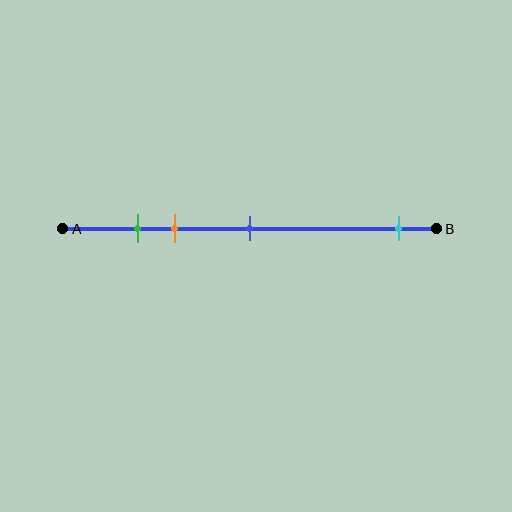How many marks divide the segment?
There are 4 marks dividing the segment.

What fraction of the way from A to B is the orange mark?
The orange mark is approximately 30% (0.3) of the way from A to B.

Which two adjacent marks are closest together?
The green and orange marks are the closest adjacent pair.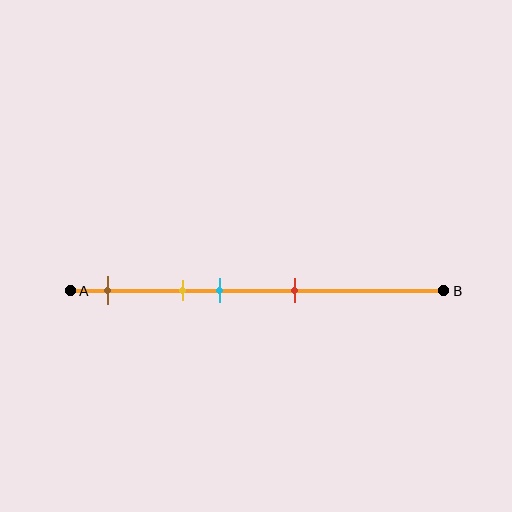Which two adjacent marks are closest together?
The yellow and cyan marks are the closest adjacent pair.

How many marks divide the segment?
There are 4 marks dividing the segment.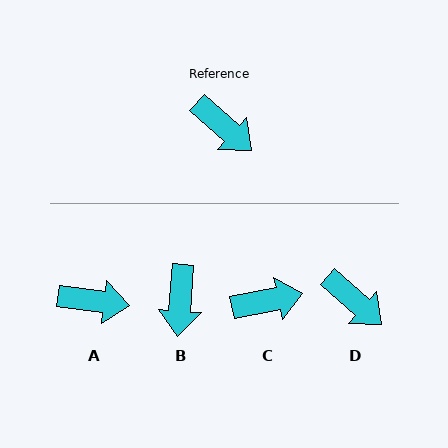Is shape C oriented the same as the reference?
No, it is off by about 53 degrees.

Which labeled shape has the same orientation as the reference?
D.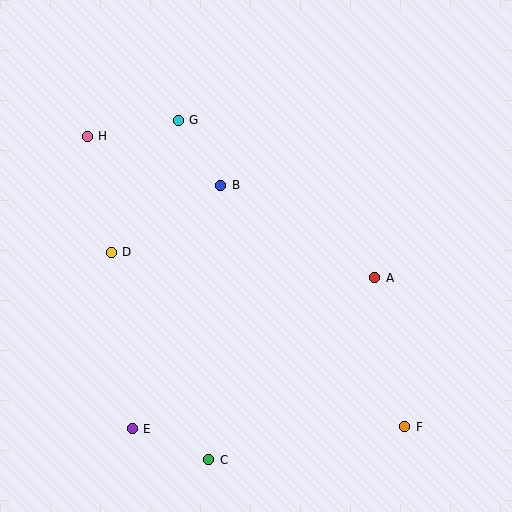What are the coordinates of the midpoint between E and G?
The midpoint between E and G is at (155, 274).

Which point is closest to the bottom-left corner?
Point E is closest to the bottom-left corner.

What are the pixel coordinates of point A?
Point A is at (375, 278).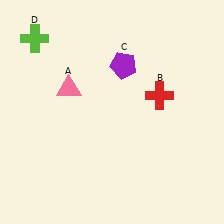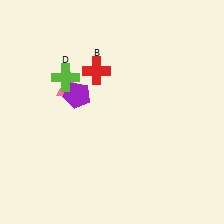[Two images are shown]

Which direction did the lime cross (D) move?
The lime cross (D) moved down.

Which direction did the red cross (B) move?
The red cross (B) moved left.